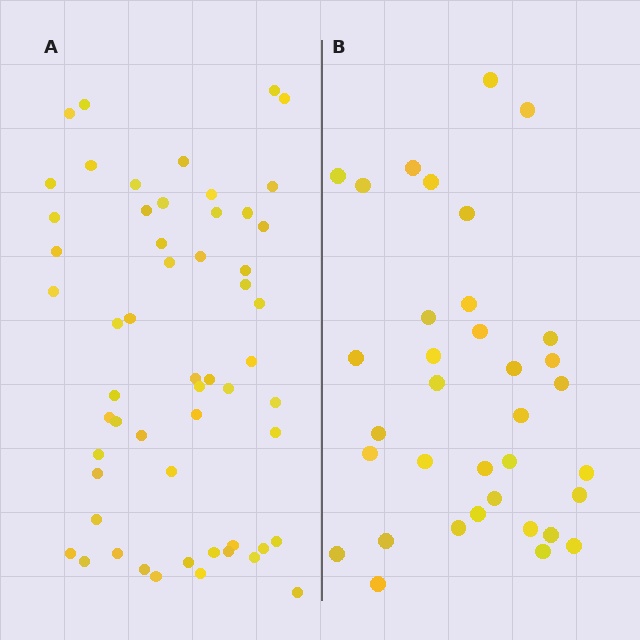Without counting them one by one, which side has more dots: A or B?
Region A (the left region) has more dots.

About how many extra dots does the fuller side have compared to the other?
Region A has approximately 20 more dots than region B.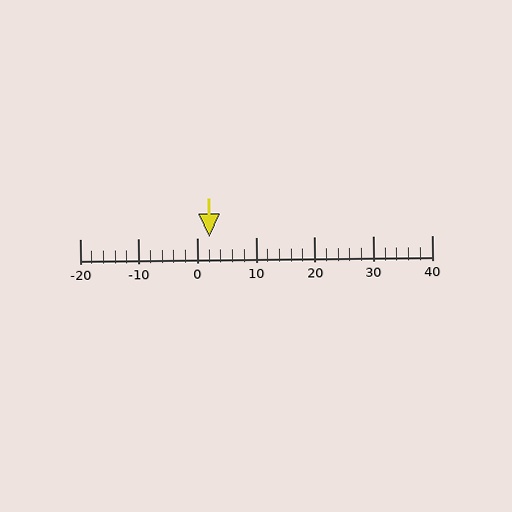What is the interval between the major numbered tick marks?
The major tick marks are spaced 10 units apart.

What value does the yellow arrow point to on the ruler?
The yellow arrow points to approximately 2.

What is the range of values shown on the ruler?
The ruler shows values from -20 to 40.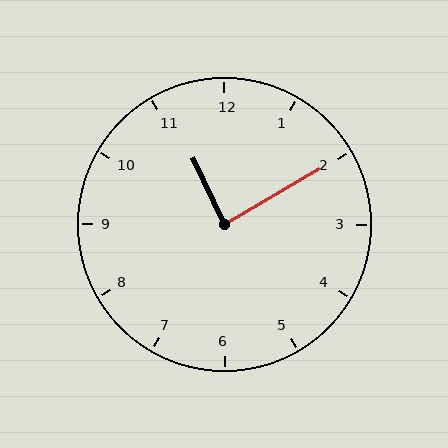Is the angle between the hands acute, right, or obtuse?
It is right.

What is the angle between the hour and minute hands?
Approximately 85 degrees.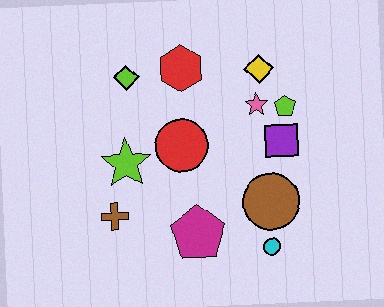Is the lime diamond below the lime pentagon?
No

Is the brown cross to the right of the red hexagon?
No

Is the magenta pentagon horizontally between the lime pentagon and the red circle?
Yes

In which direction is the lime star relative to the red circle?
The lime star is to the left of the red circle.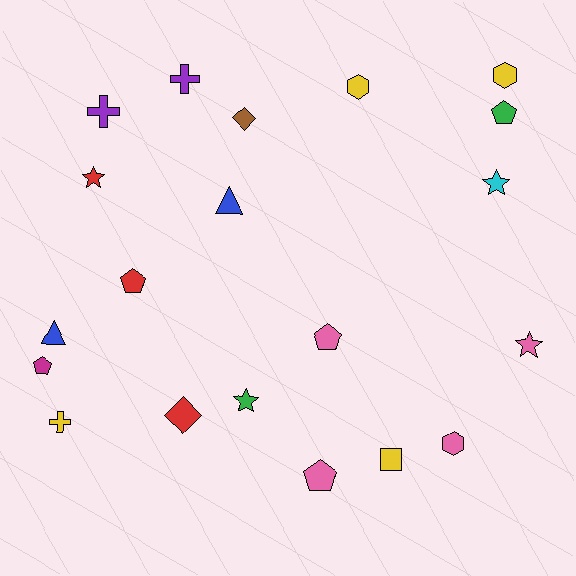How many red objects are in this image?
There are 3 red objects.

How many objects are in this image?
There are 20 objects.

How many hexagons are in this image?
There are 3 hexagons.